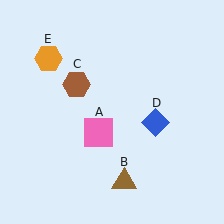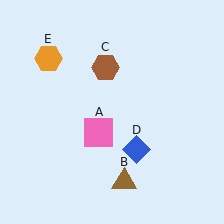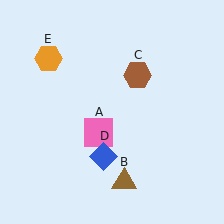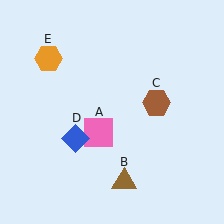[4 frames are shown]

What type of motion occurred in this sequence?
The brown hexagon (object C), blue diamond (object D) rotated clockwise around the center of the scene.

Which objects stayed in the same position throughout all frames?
Pink square (object A) and brown triangle (object B) and orange hexagon (object E) remained stationary.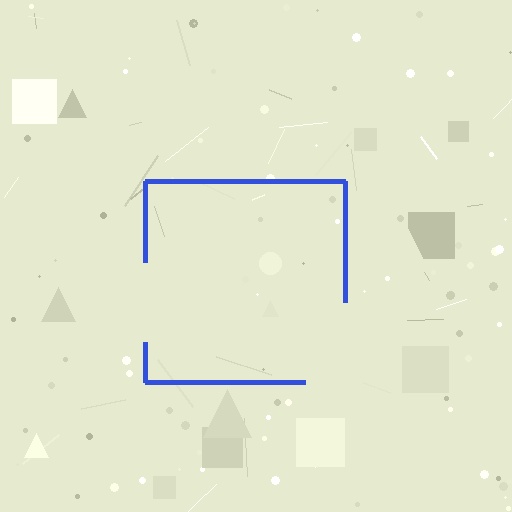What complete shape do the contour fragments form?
The contour fragments form a square.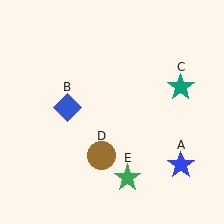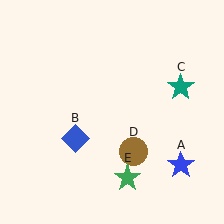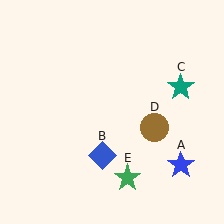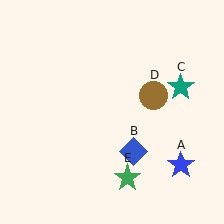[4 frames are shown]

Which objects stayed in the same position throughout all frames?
Blue star (object A) and teal star (object C) and green star (object E) remained stationary.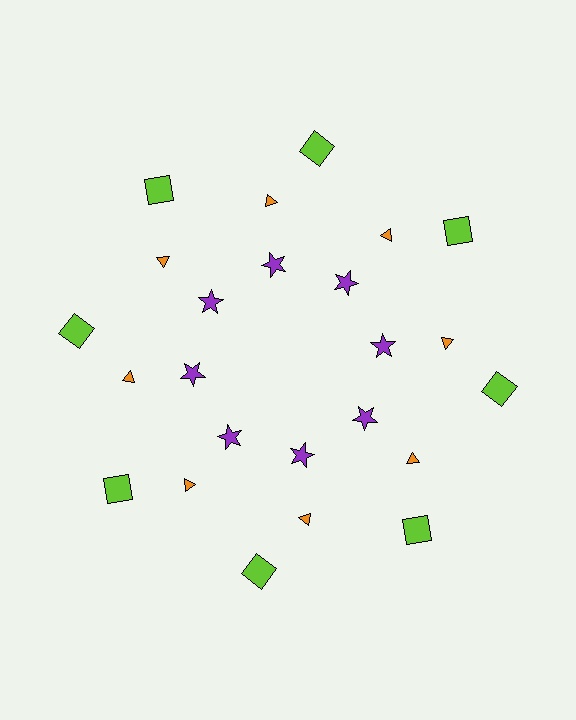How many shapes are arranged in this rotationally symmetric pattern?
There are 24 shapes, arranged in 8 groups of 3.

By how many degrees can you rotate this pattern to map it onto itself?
The pattern maps onto itself every 45 degrees of rotation.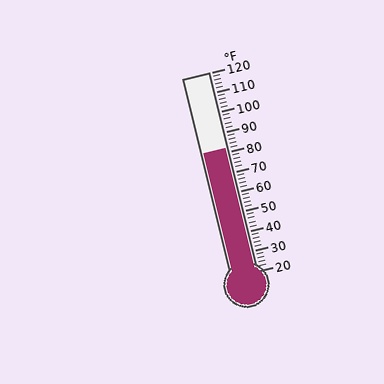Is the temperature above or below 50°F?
The temperature is above 50°F.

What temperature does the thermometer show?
The thermometer shows approximately 82°F.